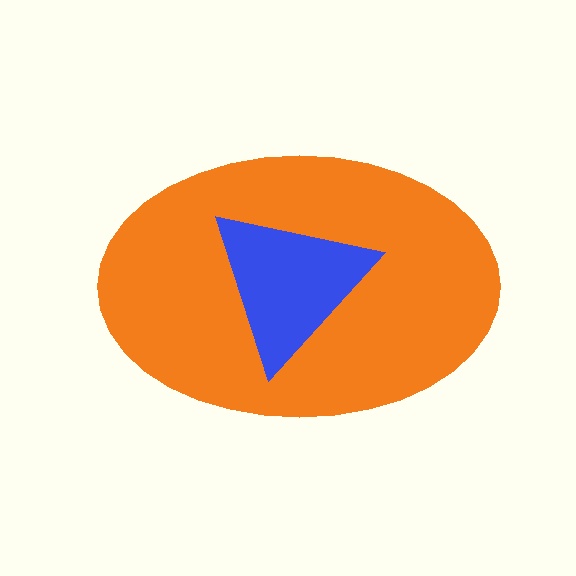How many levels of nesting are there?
2.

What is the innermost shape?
The blue triangle.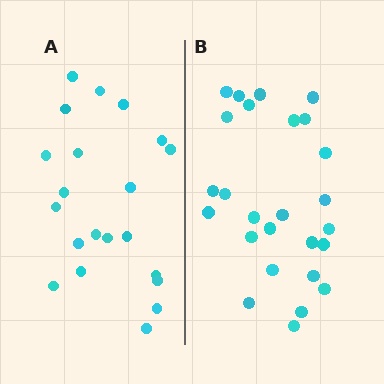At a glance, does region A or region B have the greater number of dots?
Region B (the right region) has more dots.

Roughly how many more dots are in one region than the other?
Region B has about 5 more dots than region A.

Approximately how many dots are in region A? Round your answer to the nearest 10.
About 20 dots. (The exact count is 21, which rounds to 20.)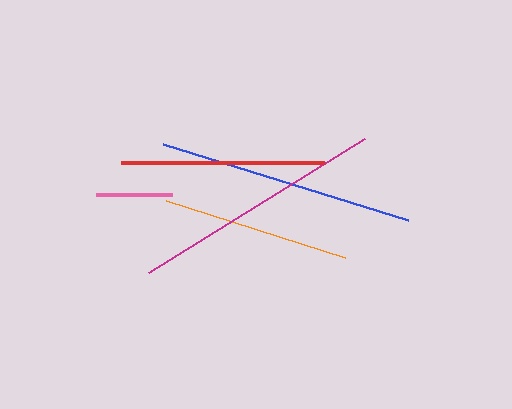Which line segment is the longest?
The blue line is the longest at approximately 256 pixels.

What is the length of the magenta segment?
The magenta segment is approximately 254 pixels long.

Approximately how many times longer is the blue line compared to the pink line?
The blue line is approximately 3.4 times the length of the pink line.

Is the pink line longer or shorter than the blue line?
The blue line is longer than the pink line.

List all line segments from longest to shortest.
From longest to shortest: blue, magenta, red, orange, pink.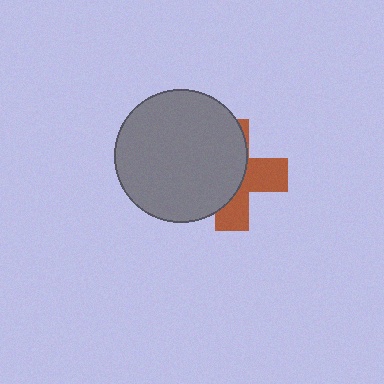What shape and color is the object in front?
The object in front is a gray circle.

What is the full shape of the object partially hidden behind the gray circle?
The partially hidden object is a brown cross.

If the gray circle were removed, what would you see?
You would see the complete brown cross.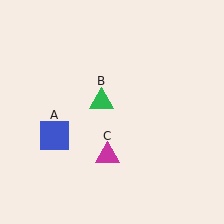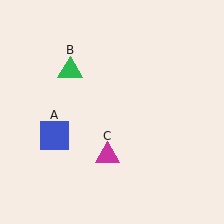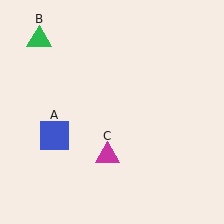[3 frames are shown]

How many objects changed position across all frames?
1 object changed position: green triangle (object B).